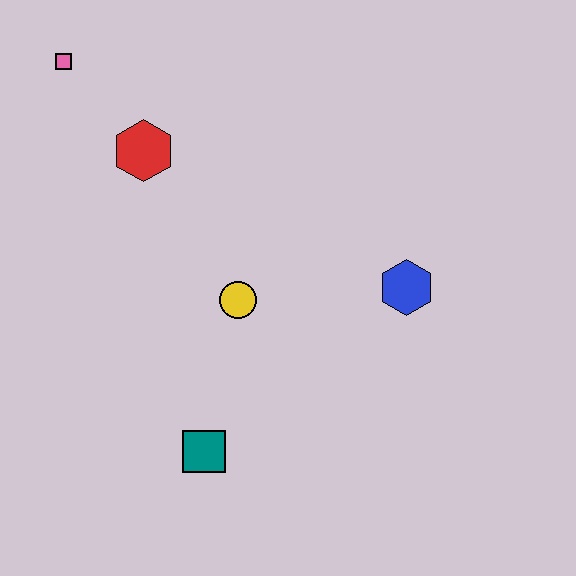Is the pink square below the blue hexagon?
No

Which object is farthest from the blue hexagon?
The pink square is farthest from the blue hexagon.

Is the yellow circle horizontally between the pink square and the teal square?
No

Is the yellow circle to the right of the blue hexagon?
No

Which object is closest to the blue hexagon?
The yellow circle is closest to the blue hexagon.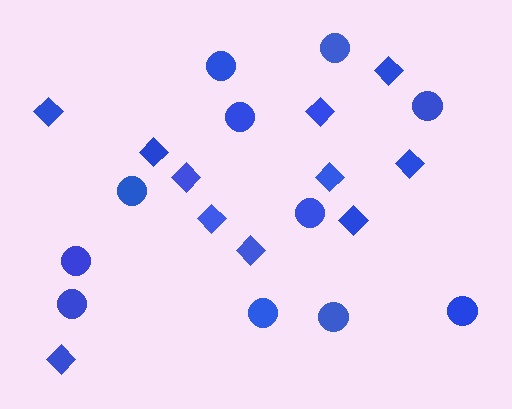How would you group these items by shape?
There are 2 groups: one group of diamonds (11) and one group of circles (11).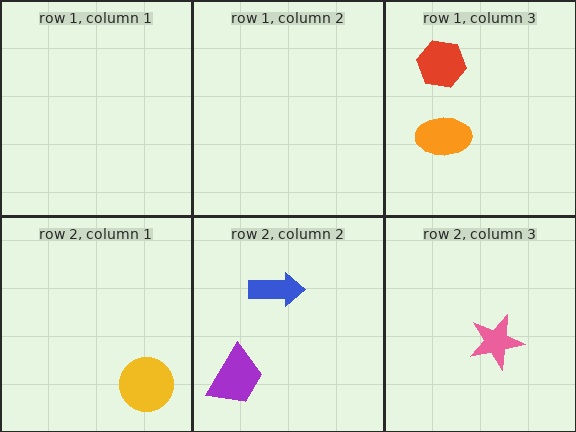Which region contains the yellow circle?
The row 2, column 1 region.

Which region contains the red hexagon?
The row 1, column 3 region.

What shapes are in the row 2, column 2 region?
The purple trapezoid, the blue arrow.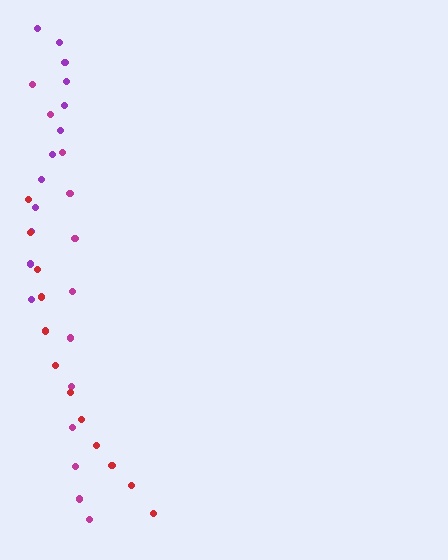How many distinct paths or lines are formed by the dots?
There are 3 distinct paths.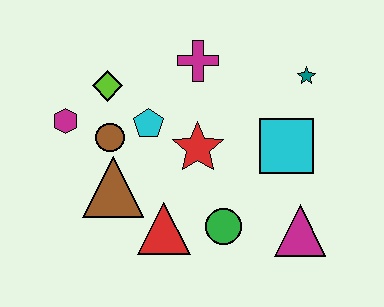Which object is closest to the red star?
The cyan pentagon is closest to the red star.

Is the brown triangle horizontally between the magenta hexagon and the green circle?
Yes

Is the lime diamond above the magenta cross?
No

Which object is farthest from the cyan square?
The magenta hexagon is farthest from the cyan square.